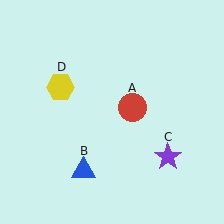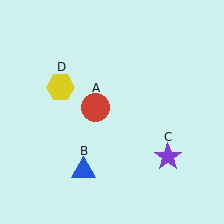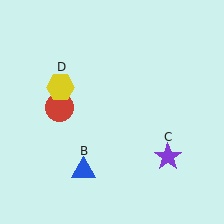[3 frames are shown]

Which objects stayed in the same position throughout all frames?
Blue triangle (object B) and purple star (object C) and yellow hexagon (object D) remained stationary.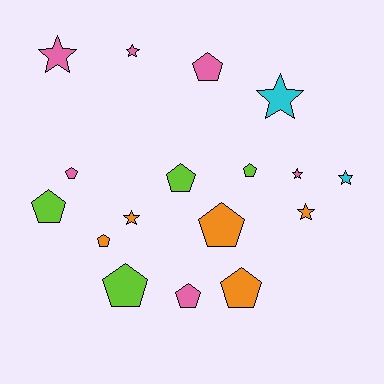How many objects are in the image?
There are 17 objects.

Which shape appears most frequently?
Pentagon, with 10 objects.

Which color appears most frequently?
Pink, with 6 objects.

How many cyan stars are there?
There are 2 cyan stars.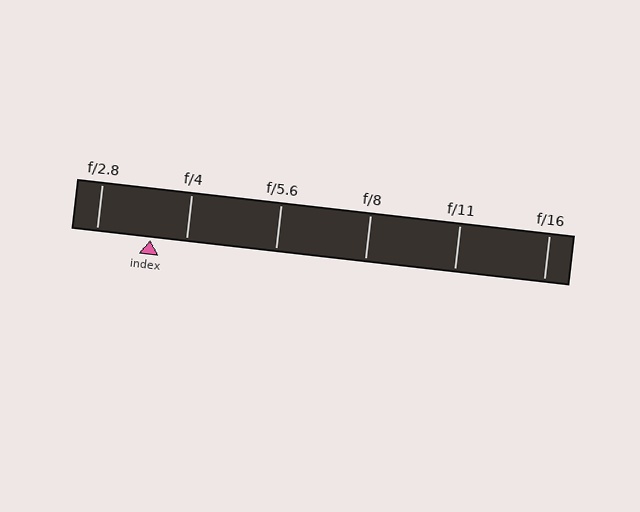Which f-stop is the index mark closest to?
The index mark is closest to f/4.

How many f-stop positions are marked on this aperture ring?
There are 6 f-stop positions marked.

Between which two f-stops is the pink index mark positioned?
The index mark is between f/2.8 and f/4.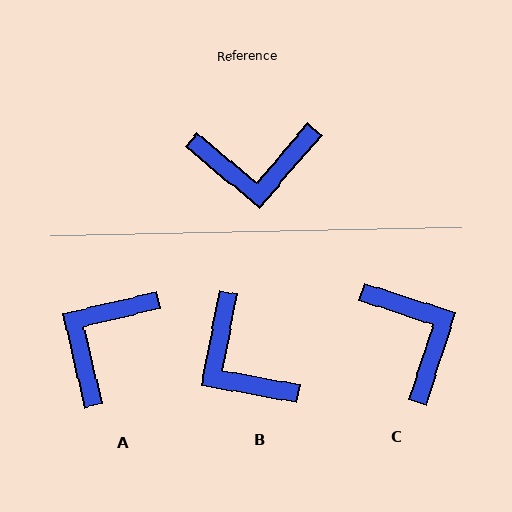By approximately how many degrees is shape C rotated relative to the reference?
Approximately 112 degrees counter-clockwise.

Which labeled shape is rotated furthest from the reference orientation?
A, about 126 degrees away.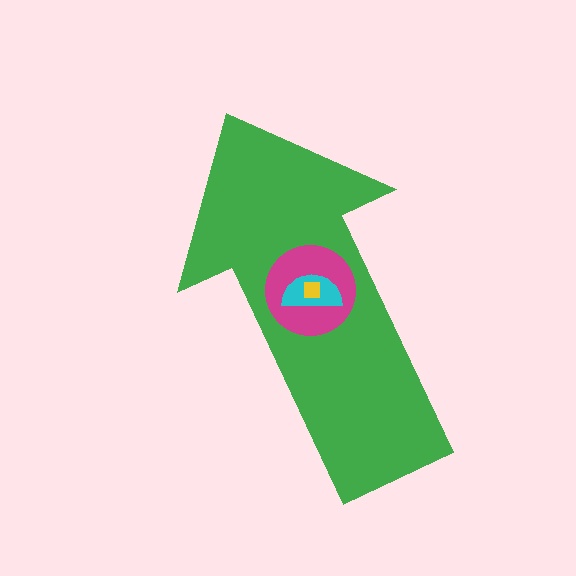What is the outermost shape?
The green arrow.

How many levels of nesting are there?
4.